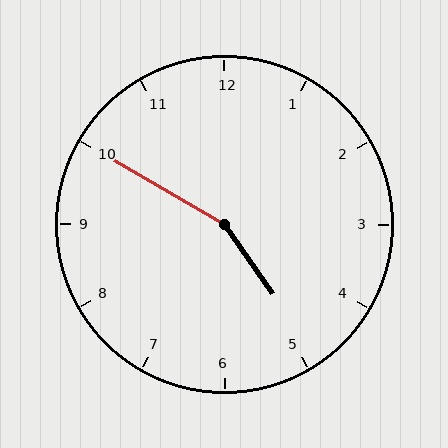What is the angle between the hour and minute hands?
Approximately 155 degrees.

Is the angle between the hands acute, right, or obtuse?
It is obtuse.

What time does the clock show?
4:50.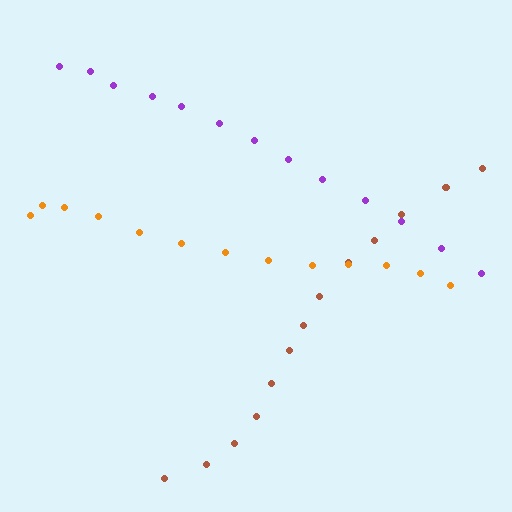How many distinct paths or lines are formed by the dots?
There are 3 distinct paths.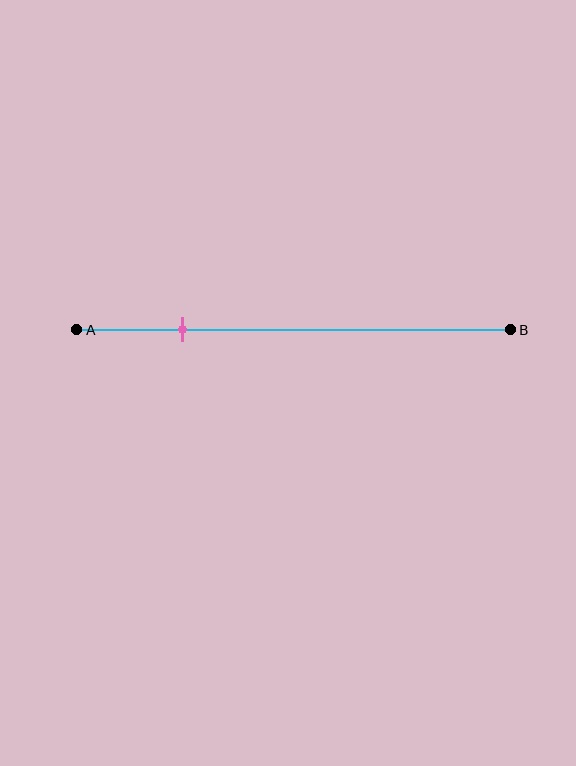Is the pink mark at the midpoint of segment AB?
No, the mark is at about 25% from A, not at the 50% midpoint.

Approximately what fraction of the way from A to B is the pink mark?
The pink mark is approximately 25% of the way from A to B.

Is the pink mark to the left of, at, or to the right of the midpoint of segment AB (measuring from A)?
The pink mark is to the left of the midpoint of segment AB.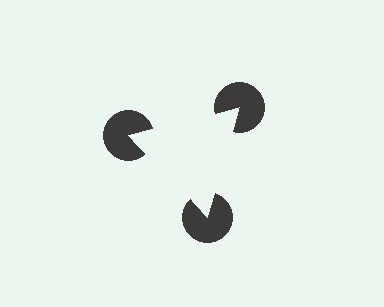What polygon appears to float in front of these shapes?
An illusory triangle — its edges are inferred from the aligned wedge cuts in the pac-man discs, not physically drawn.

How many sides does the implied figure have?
3 sides.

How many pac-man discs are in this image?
There are 3 — one at each vertex of the illusory triangle.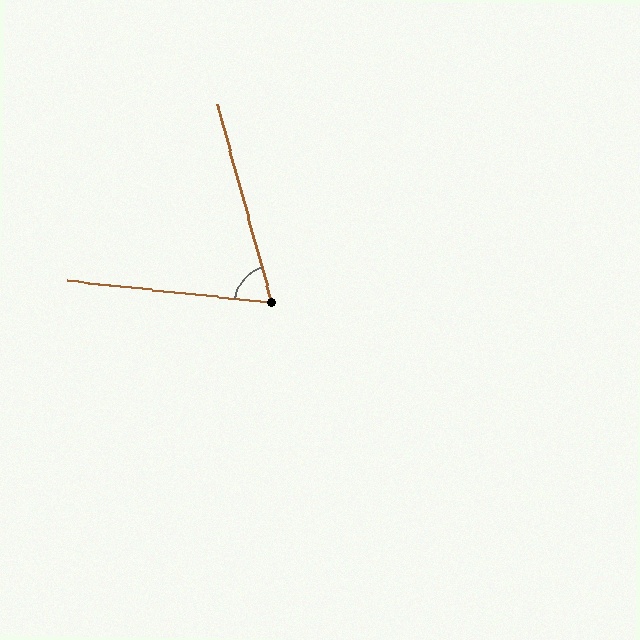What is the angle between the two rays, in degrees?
Approximately 68 degrees.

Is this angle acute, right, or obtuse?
It is acute.